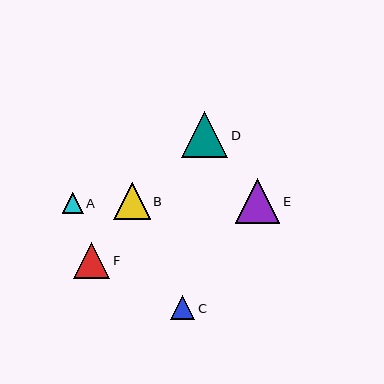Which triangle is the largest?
Triangle D is the largest with a size of approximately 46 pixels.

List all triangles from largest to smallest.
From largest to smallest: D, E, B, F, C, A.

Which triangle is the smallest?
Triangle A is the smallest with a size of approximately 21 pixels.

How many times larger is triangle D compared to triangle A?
Triangle D is approximately 2.2 times the size of triangle A.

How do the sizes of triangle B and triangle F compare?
Triangle B and triangle F are approximately the same size.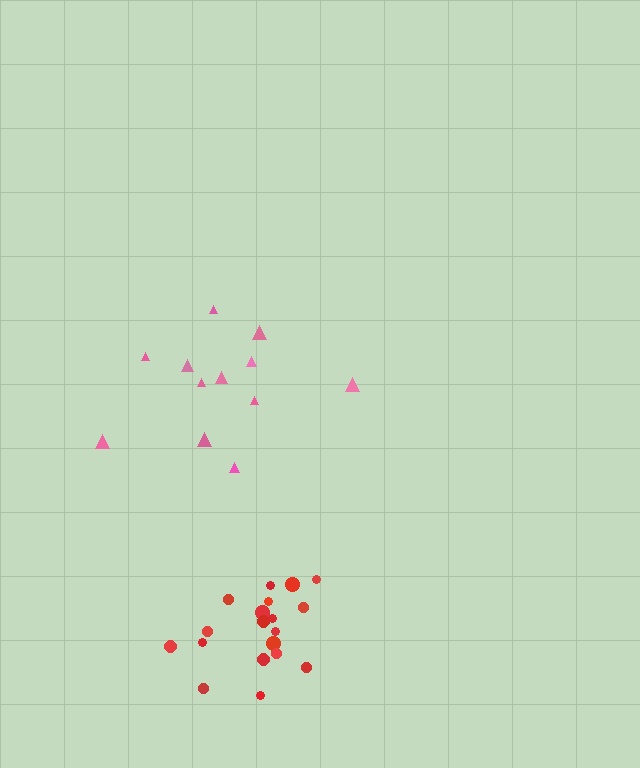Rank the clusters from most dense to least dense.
red, pink.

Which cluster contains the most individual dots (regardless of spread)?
Red (19).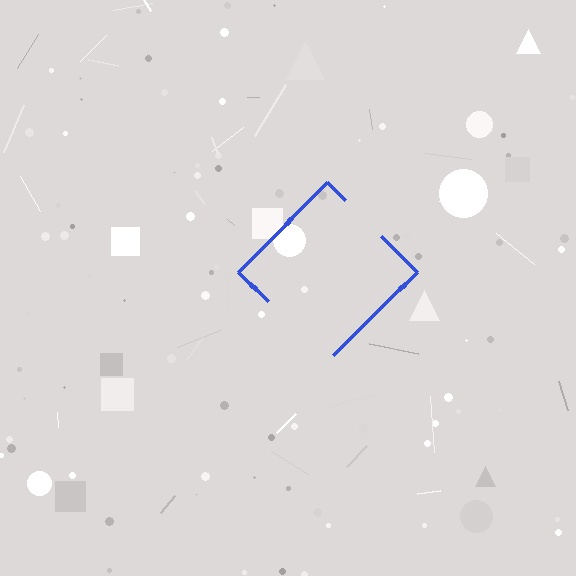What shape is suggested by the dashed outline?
The dashed outline suggests a diamond.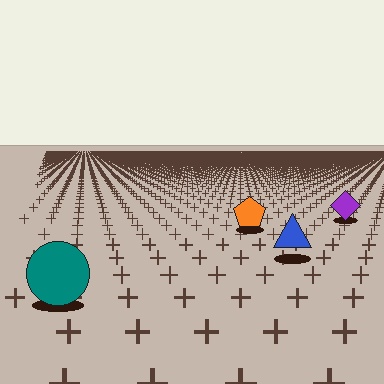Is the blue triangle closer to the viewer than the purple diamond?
Yes. The blue triangle is closer — you can tell from the texture gradient: the ground texture is coarser near it.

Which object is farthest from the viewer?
The purple diamond is farthest from the viewer. It appears smaller and the ground texture around it is denser.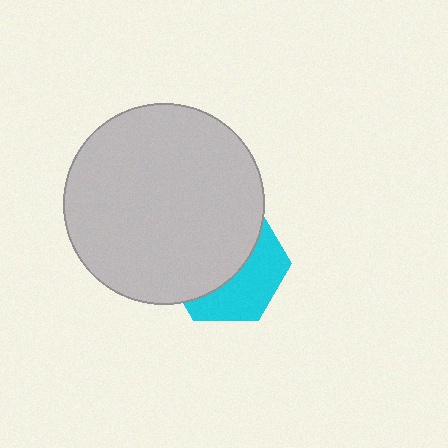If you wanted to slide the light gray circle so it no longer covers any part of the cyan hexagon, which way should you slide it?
Slide it toward the upper-left — that is the most direct way to separate the two shapes.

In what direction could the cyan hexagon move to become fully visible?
The cyan hexagon could move toward the lower-right. That would shift it out from behind the light gray circle entirely.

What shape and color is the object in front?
The object in front is a light gray circle.